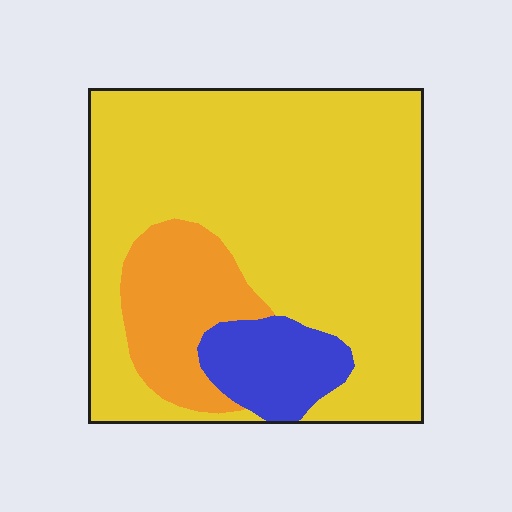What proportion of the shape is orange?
Orange takes up less than a sixth of the shape.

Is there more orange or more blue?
Orange.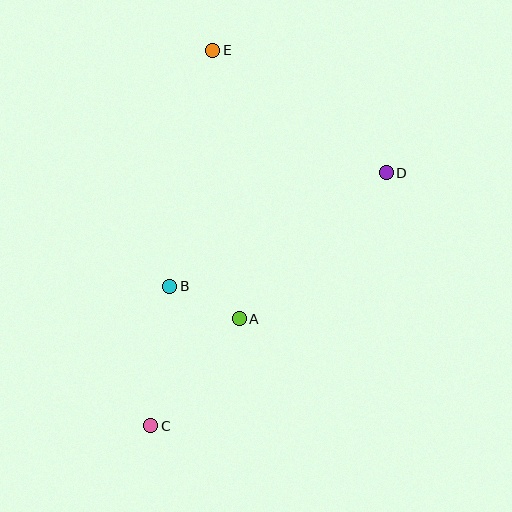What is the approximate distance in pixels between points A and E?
The distance between A and E is approximately 270 pixels.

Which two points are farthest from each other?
Points C and E are farthest from each other.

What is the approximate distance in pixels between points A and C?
The distance between A and C is approximately 139 pixels.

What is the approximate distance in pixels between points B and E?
The distance between B and E is approximately 240 pixels.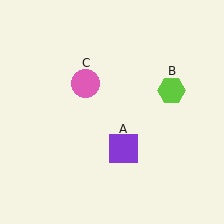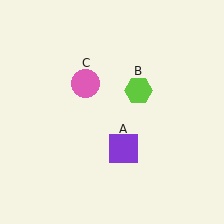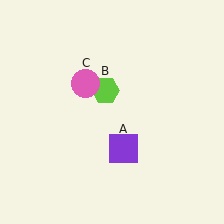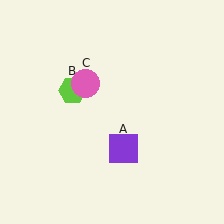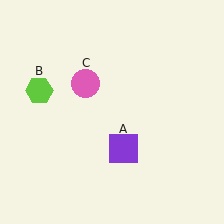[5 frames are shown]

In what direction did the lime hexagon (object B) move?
The lime hexagon (object B) moved left.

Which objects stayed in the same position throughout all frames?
Purple square (object A) and pink circle (object C) remained stationary.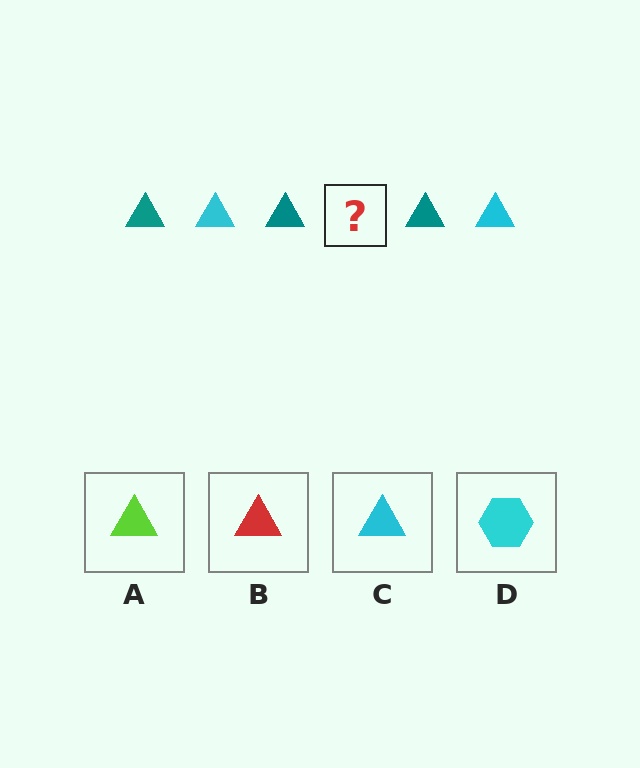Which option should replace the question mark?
Option C.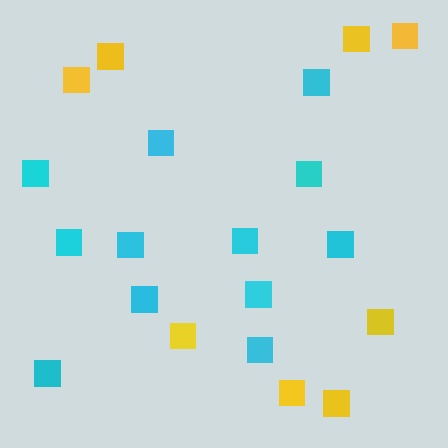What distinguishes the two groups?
There are 2 groups: one group of cyan squares (12) and one group of yellow squares (8).